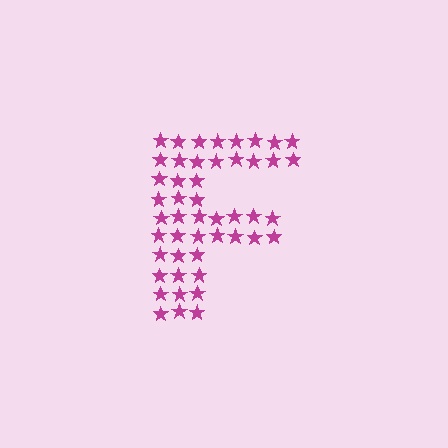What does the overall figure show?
The overall figure shows the letter F.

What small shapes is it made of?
It is made of small stars.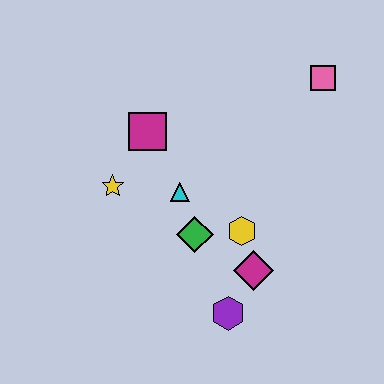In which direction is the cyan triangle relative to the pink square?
The cyan triangle is to the left of the pink square.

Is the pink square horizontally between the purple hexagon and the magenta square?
No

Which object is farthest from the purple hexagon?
The pink square is farthest from the purple hexagon.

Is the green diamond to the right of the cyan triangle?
Yes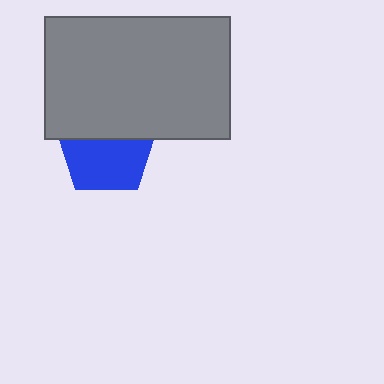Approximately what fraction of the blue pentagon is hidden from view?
Roughly 41% of the blue pentagon is hidden behind the gray rectangle.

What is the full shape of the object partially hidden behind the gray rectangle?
The partially hidden object is a blue pentagon.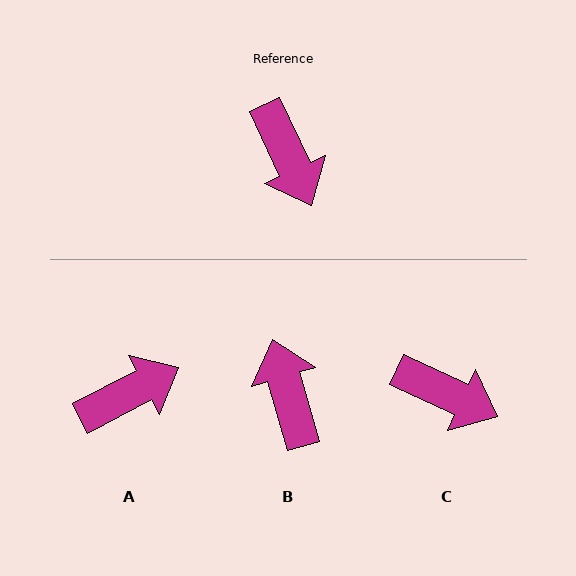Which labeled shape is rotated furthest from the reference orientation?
B, about 172 degrees away.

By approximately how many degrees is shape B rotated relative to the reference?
Approximately 172 degrees counter-clockwise.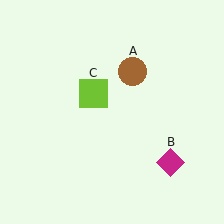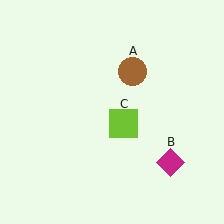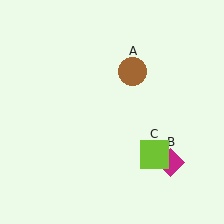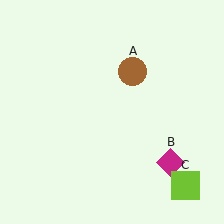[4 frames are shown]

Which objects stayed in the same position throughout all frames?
Brown circle (object A) and magenta diamond (object B) remained stationary.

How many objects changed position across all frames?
1 object changed position: lime square (object C).